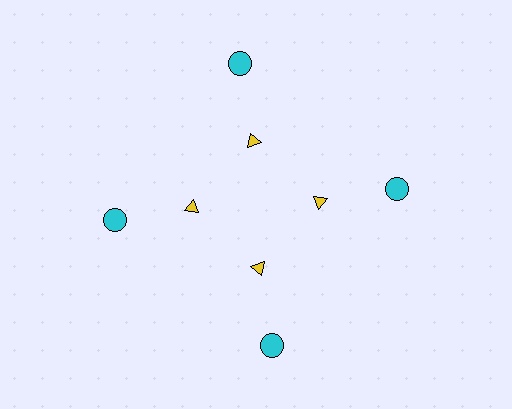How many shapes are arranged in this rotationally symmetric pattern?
There are 8 shapes, arranged in 4 groups of 2.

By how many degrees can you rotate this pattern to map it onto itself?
The pattern maps onto itself every 90 degrees of rotation.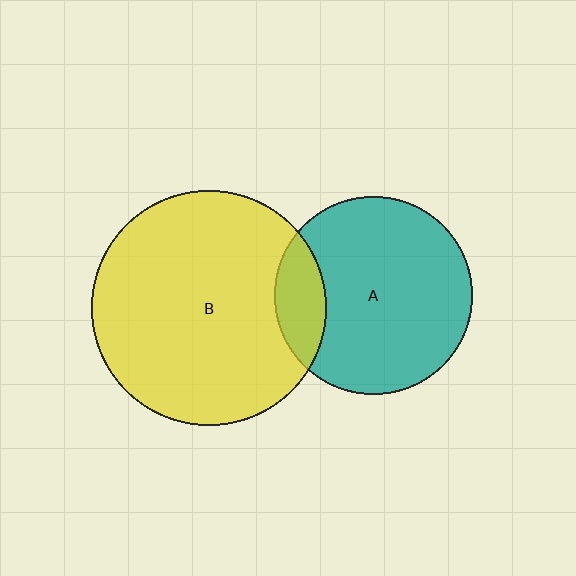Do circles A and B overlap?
Yes.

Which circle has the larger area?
Circle B (yellow).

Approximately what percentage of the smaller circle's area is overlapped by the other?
Approximately 15%.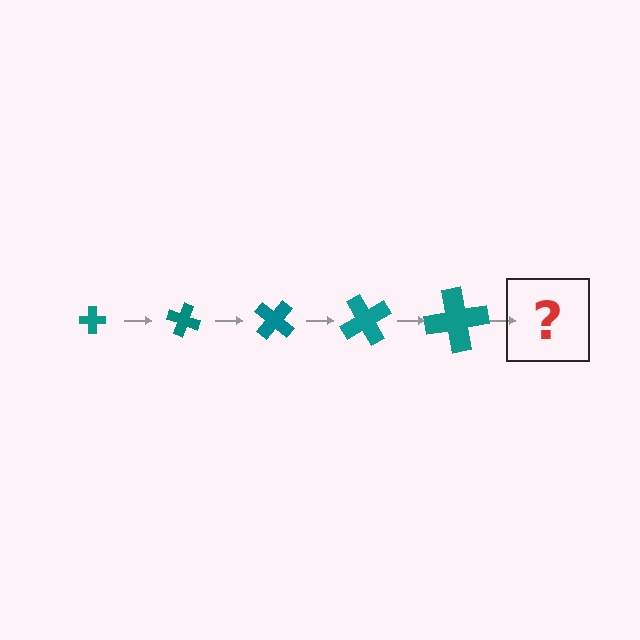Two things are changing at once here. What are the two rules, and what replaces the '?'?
The two rules are that the cross grows larger each step and it rotates 20 degrees each step. The '?' should be a cross, larger than the previous one and rotated 100 degrees from the start.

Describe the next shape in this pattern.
It should be a cross, larger than the previous one and rotated 100 degrees from the start.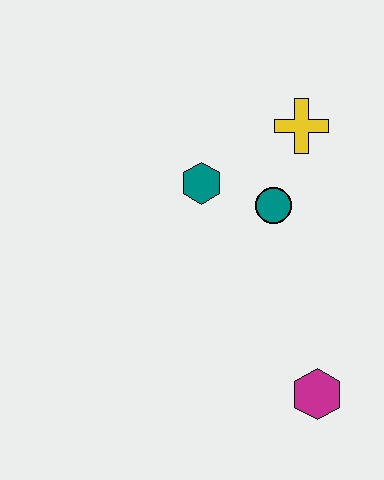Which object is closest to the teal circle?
The teal hexagon is closest to the teal circle.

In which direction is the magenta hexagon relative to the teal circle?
The magenta hexagon is below the teal circle.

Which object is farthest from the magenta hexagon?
The yellow cross is farthest from the magenta hexagon.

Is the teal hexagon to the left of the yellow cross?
Yes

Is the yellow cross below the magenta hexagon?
No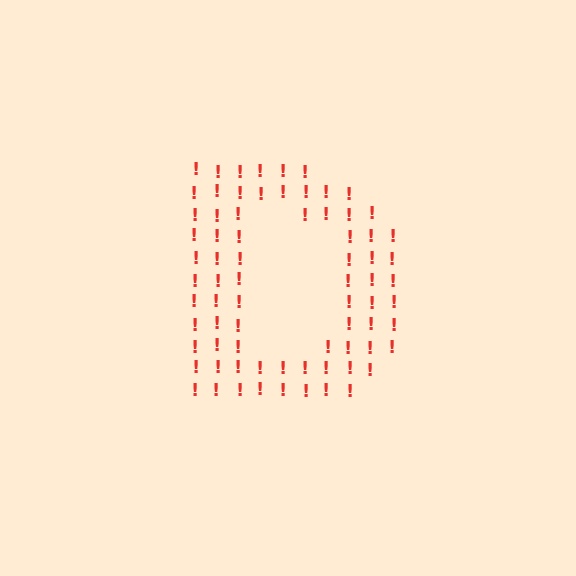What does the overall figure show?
The overall figure shows the letter D.